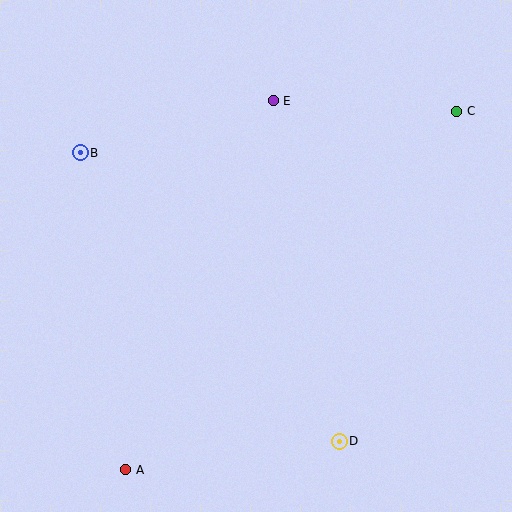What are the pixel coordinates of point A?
Point A is at (126, 470).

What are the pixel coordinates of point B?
Point B is at (80, 153).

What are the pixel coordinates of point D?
Point D is at (339, 441).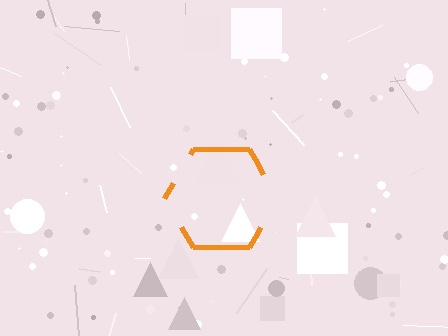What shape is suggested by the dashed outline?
The dashed outline suggests a hexagon.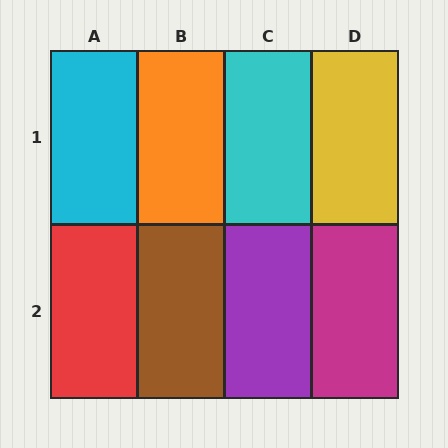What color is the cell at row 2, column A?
Red.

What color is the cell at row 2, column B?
Brown.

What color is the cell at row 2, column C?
Purple.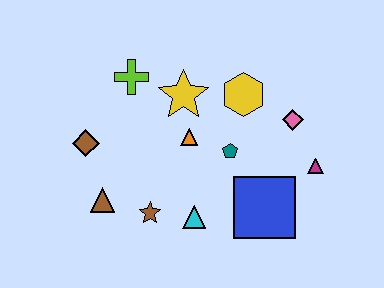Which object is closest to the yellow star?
The orange triangle is closest to the yellow star.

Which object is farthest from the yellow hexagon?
The brown triangle is farthest from the yellow hexagon.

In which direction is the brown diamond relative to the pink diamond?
The brown diamond is to the left of the pink diamond.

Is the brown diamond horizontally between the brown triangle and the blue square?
No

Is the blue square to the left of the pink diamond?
Yes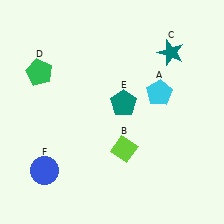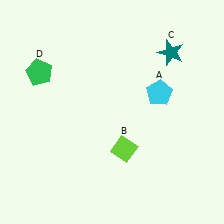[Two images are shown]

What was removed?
The teal pentagon (E), the blue circle (F) were removed in Image 2.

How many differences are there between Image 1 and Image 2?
There are 2 differences between the two images.